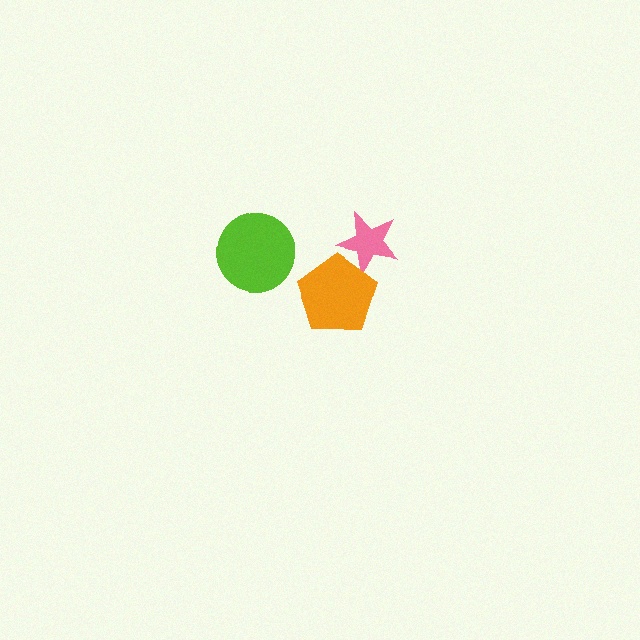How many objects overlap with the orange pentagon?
1 object overlaps with the orange pentagon.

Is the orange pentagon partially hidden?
No, no other shape covers it.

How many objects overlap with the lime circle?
0 objects overlap with the lime circle.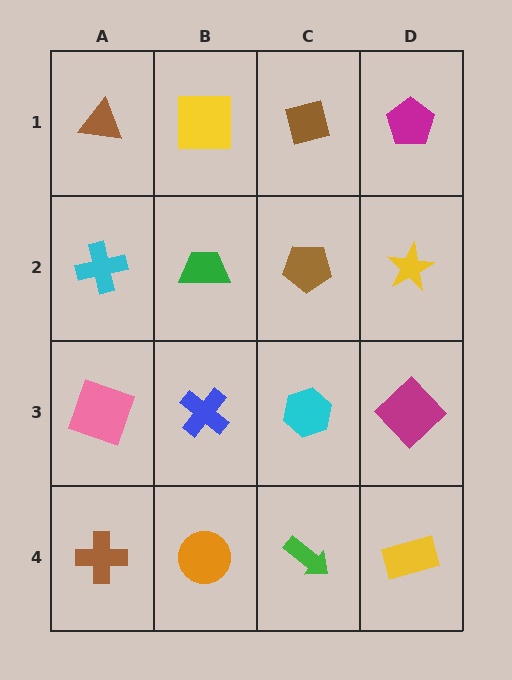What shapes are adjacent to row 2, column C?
A brown square (row 1, column C), a cyan hexagon (row 3, column C), a green trapezoid (row 2, column B), a yellow star (row 2, column D).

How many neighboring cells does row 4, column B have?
3.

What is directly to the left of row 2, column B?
A cyan cross.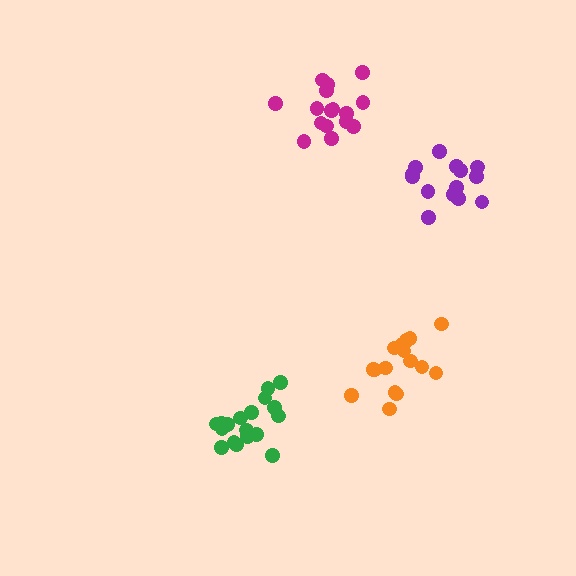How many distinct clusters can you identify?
There are 4 distinct clusters.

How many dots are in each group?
Group 1: 14 dots, Group 2: 18 dots, Group 3: 16 dots, Group 4: 16 dots (64 total).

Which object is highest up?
The magenta cluster is topmost.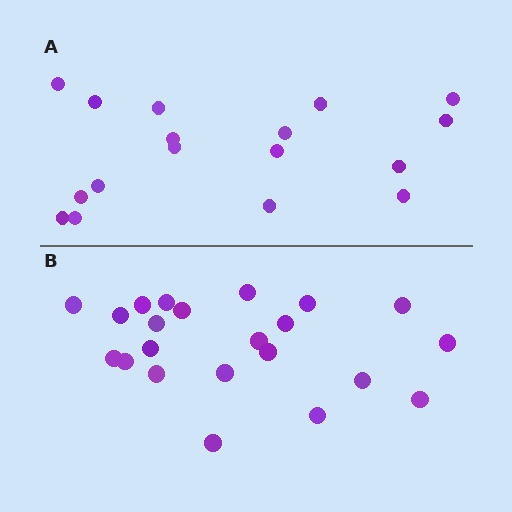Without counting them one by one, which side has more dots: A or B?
Region B (the bottom region) has more dots.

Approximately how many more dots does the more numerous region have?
Region B has about 5 more dots than region A.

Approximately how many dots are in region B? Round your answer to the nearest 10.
About 20 dots. (The exact count is 22, which rounds to 20.)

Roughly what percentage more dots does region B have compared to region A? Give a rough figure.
About 30% more.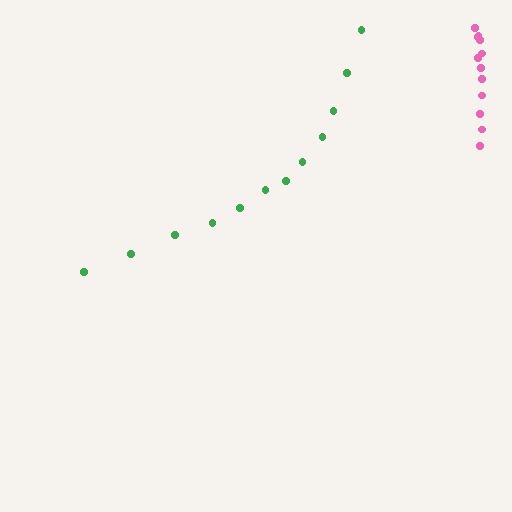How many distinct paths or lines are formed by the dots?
There are 2 distinct paths.